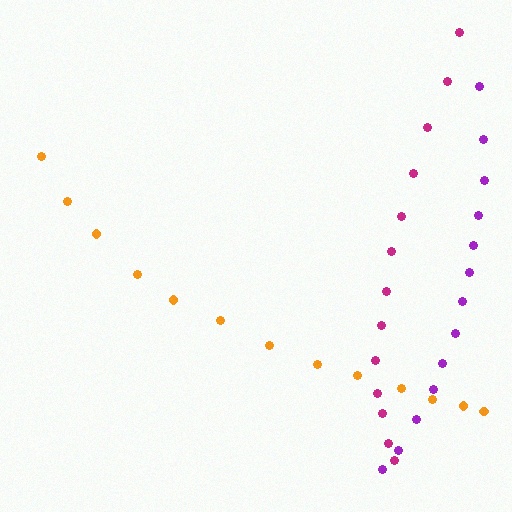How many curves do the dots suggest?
There are 3 distinct paths.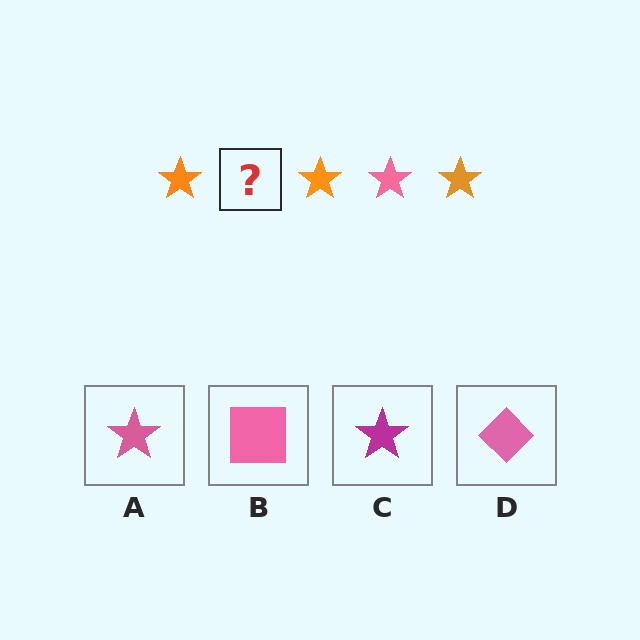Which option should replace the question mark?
Option A.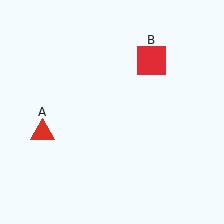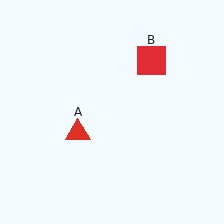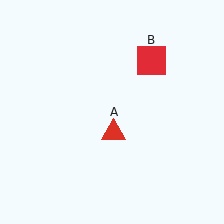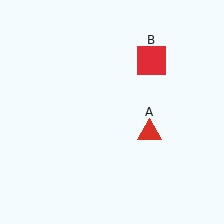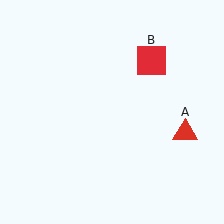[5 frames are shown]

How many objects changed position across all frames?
1 object changed position: red triangle (object A).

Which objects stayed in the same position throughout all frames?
Red square (object B) remained stationary.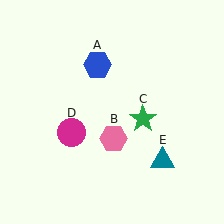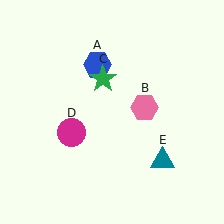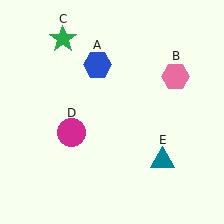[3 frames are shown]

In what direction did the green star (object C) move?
The green star (object C) moved up and to the left.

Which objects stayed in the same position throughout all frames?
Blue hexagon (object A) and magenta circle (object D) and teal triangle (object E) remained stationary.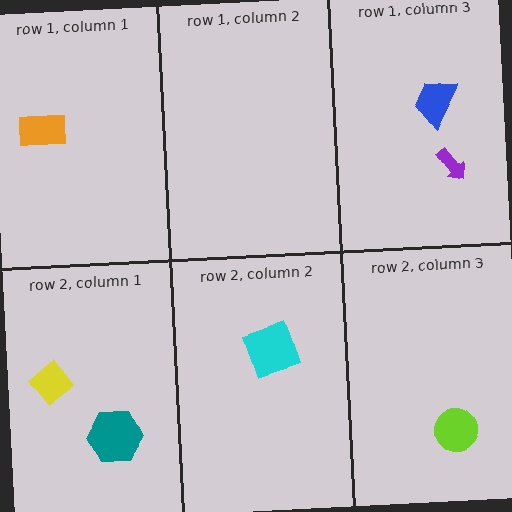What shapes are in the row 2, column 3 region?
The lime circle.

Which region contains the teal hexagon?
The row 2, column 1 region.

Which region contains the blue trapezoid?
The row 1, column 3 region.